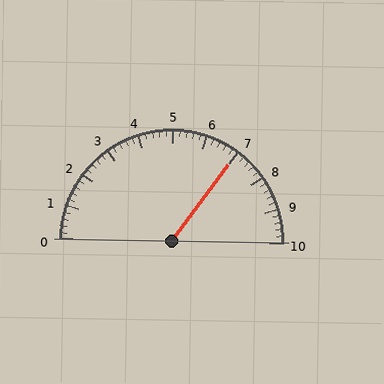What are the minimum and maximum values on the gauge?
The gauge ranges from 0 to 10.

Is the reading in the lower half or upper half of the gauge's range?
The reading is in the upper half of the range (0 to 10).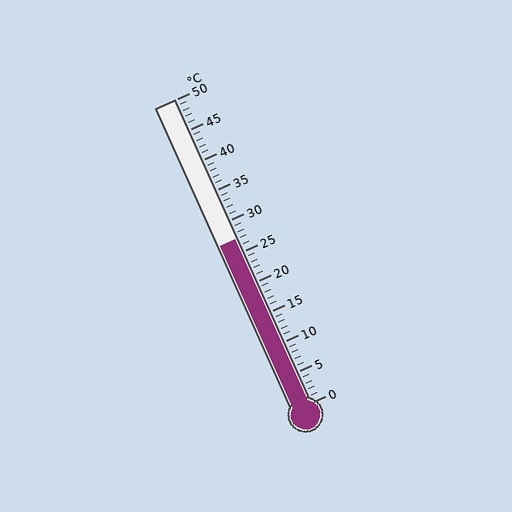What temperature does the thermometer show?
The thermometer shows approximately 27°C.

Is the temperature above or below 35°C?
The temperature is below 35°C.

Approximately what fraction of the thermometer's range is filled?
The thermometer is filled to approximately 55% of its range.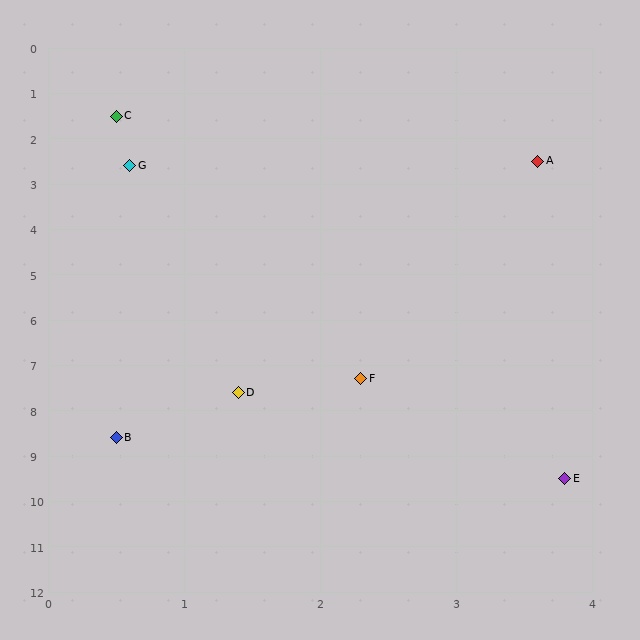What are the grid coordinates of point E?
Point E is at approximately (3.8, 9.5).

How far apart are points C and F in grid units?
Points C and F are about 6.1 grid units apart.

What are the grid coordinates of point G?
Point G is at approximately (0.6, 2.6).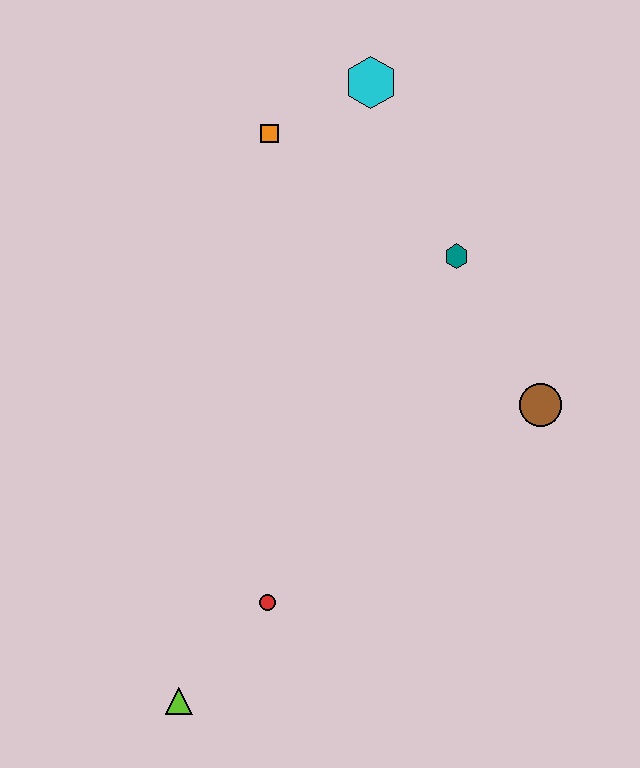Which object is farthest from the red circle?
The cyan hexagon is farthest from the red circle.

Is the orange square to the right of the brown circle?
No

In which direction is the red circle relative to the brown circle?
The red circle is to the left of the brown circle.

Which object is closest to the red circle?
The lime triangle is closest to the red circle.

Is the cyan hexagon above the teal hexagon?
Yes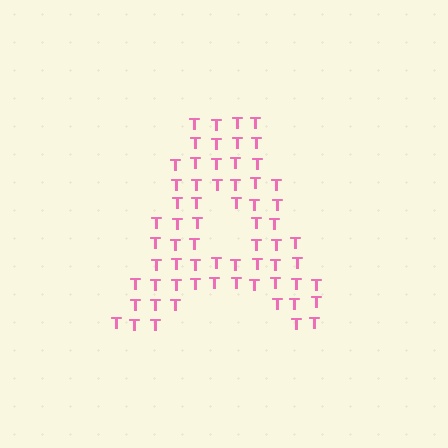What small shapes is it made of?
It is made of small letter T's.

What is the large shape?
The large shape is the letter A.